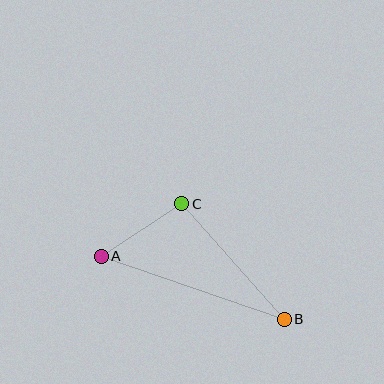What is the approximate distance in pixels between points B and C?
The distance between B and C is approximately 154 pixels.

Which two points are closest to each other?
Points A and C are closest to each other.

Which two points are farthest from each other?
Points A and B are farthest from each other.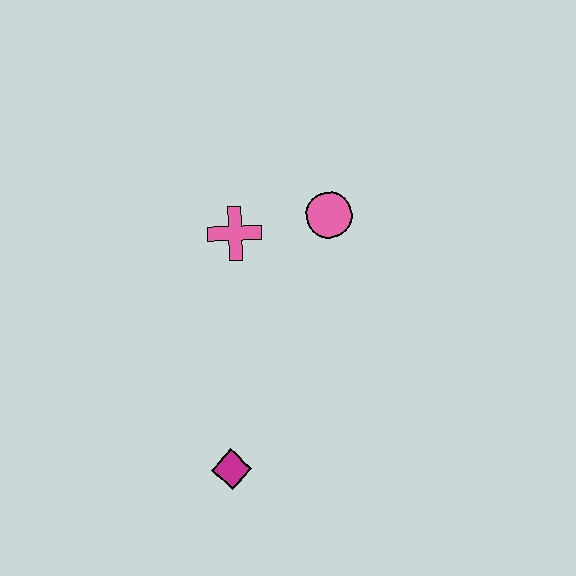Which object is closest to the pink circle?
The pink cross is closest to the pink circle.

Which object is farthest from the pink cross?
The magenta diamond is farthest from the pink cross.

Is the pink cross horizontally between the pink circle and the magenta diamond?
Yes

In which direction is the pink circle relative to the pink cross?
The pink circle is to the right of the pink cross.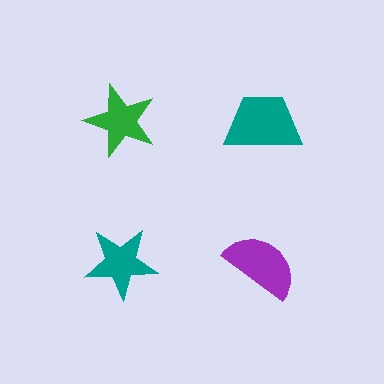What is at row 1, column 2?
A teal trapezoid.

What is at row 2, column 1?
A teal star.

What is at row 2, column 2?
A purple semicircle.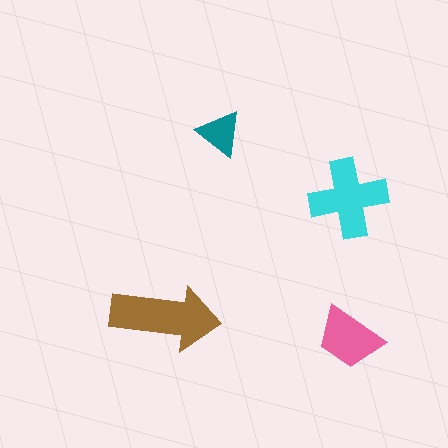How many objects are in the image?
There are 4 objects in the image.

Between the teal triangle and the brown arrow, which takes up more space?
The brown arrow.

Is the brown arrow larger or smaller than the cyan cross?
Larger.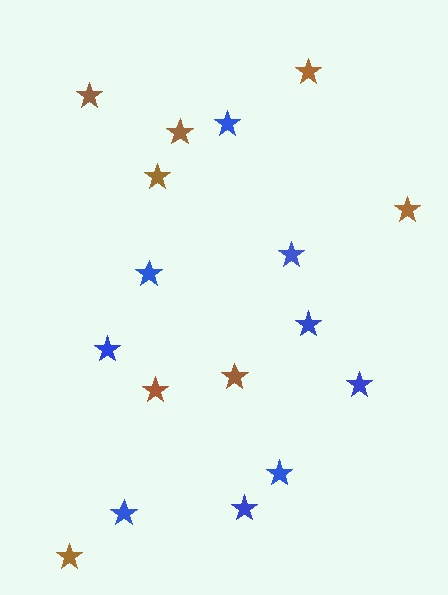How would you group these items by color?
There are 2 groups: one group of brown stars (8) and one group of blue stars (9).